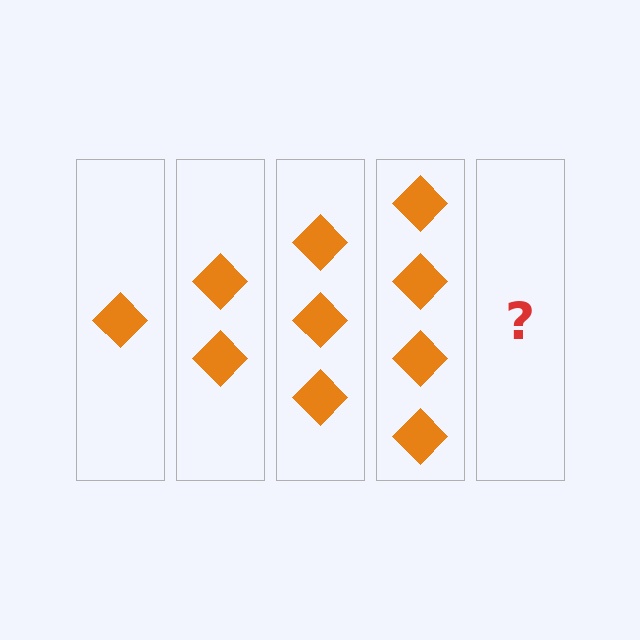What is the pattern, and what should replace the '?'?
The pattern is that each step adds one more diamond. The '?' should be 5 diamonds.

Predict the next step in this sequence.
The next step is 5 diamonds.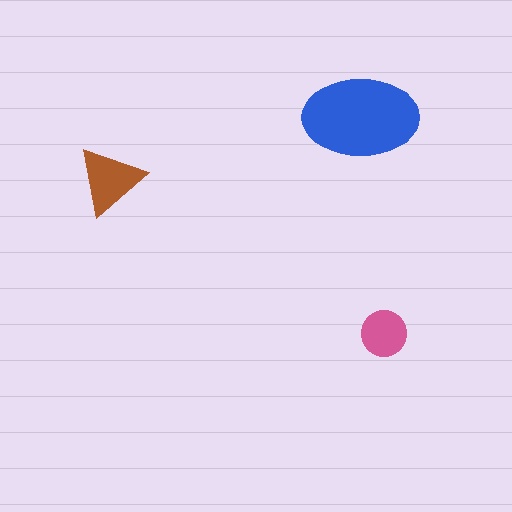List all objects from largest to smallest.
The blue ellipse, the brown triangle, the pink circle.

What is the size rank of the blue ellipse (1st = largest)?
1st.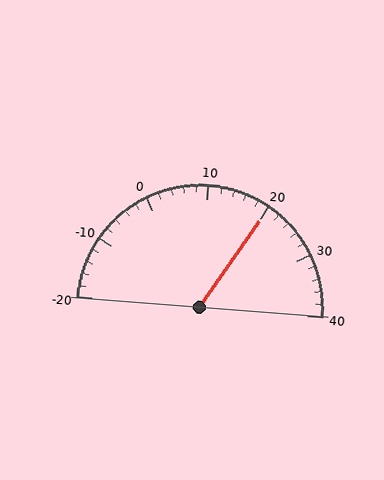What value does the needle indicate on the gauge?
The needle indicates approximately 20.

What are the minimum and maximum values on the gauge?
The gauge ranges from -20 to 40.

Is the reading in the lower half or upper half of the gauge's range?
The reading is in the upper half of the range (-20 to 40).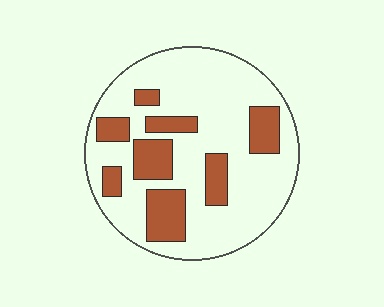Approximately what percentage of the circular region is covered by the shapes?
Approximately 25%.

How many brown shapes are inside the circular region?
8.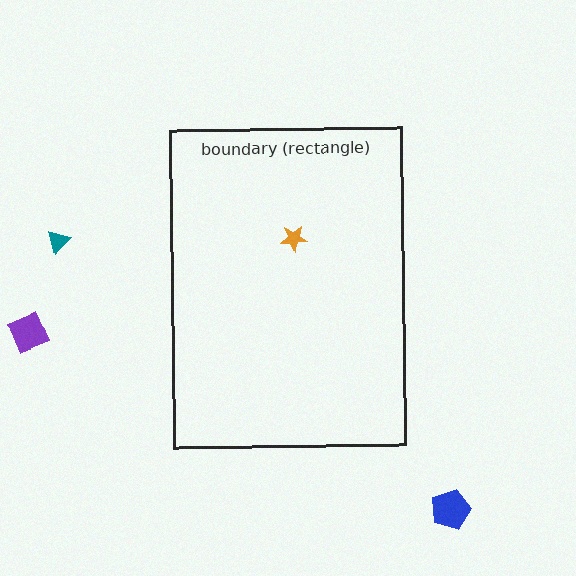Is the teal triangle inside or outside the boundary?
Outside.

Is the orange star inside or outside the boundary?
Inside.